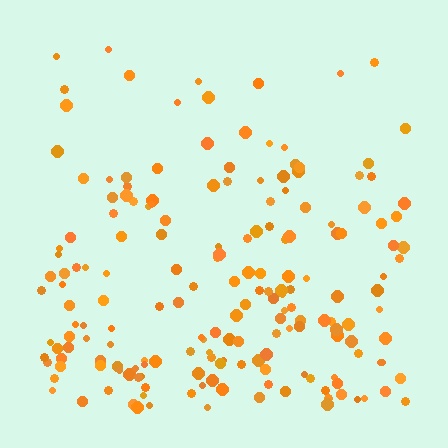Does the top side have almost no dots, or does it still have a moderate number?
Still a moderate number, just noticeably fewer than the bottom.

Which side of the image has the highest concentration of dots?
The bottom.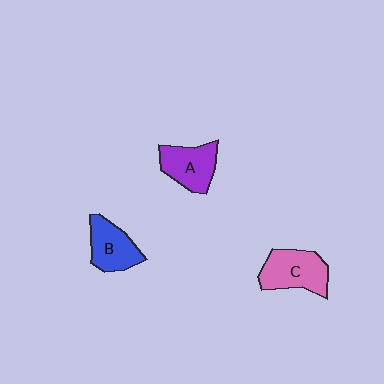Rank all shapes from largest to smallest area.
From largest to smallest: C (pink), A (purple), B (blue).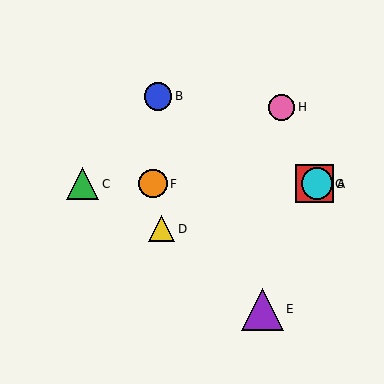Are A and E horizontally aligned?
No, A is at y≈184 and E is at y≈309.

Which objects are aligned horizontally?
Objects A, C, F, G are aligned horizontally.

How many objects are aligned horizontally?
4 objects (A, C, F, G) are aligned horizontally.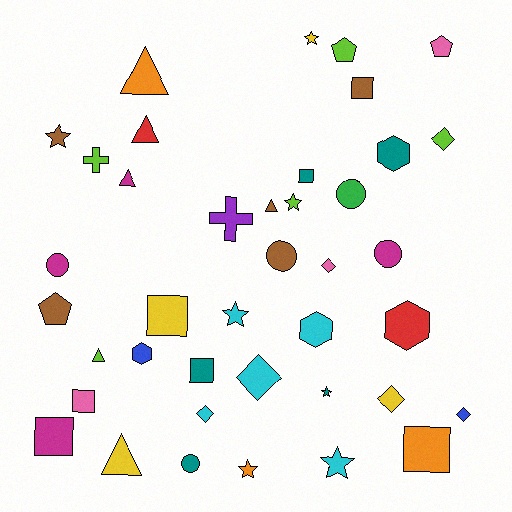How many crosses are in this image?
There are 2 crosses.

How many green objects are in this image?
There is 1 green object.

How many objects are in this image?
There are 40 objects.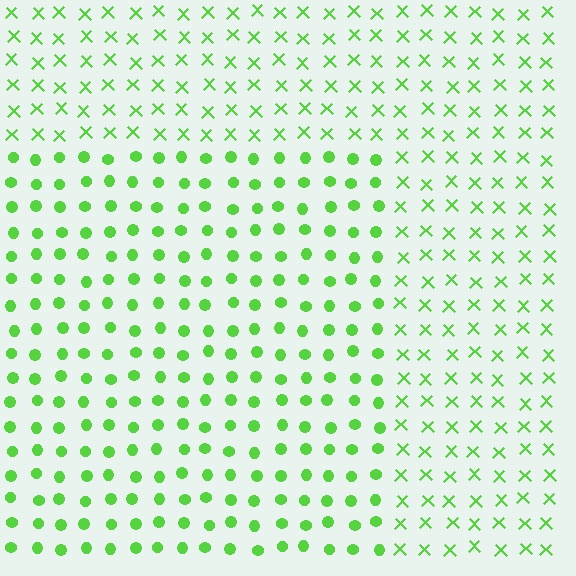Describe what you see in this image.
The image is filled with small lime elements arranged in a uniform grid. A rectangle-shaped region contains circles, while the surrounding area contains X marks. The boundary is defined purely by the change in element shape.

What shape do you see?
I see a rectangle.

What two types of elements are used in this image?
The image uses circles inside the rectangle region and X marks outside it.